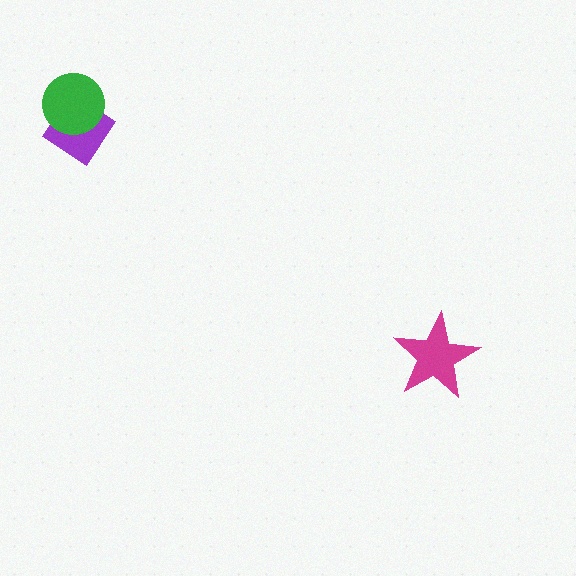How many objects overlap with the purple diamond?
1 object overlaps with the purple diamond.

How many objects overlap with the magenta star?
0 objects overlap with the magenta star.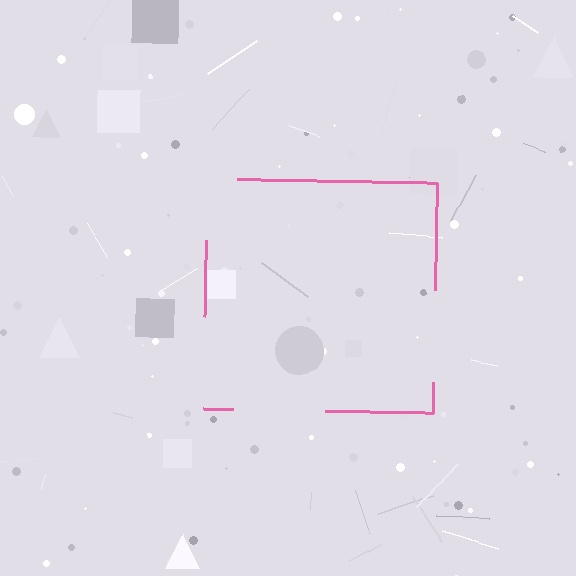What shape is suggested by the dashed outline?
The dashed outline suggests a square.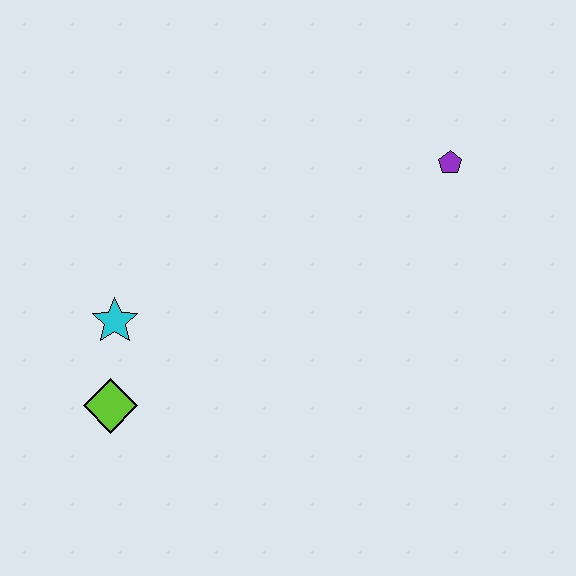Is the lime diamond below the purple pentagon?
Yes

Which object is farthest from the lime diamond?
The purple pentagon is farthest from the lime diamond.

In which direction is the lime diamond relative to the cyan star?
The lime diamond is below the cyan star.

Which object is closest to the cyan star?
The lime diamond is closest to the cyan star.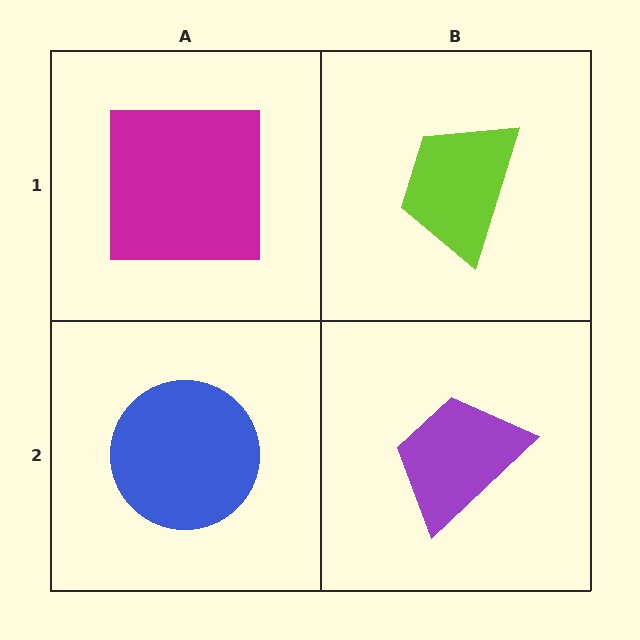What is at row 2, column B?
A purple trapezoid.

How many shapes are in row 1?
2 shapes.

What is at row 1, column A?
A magenta square.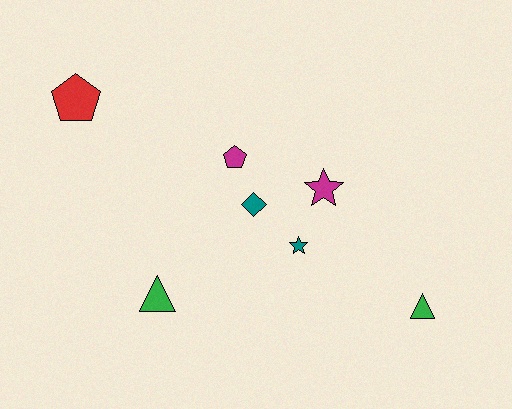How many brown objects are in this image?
There are no brown objects.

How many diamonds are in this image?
There is 1 diamond.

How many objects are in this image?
There are 7 objects.